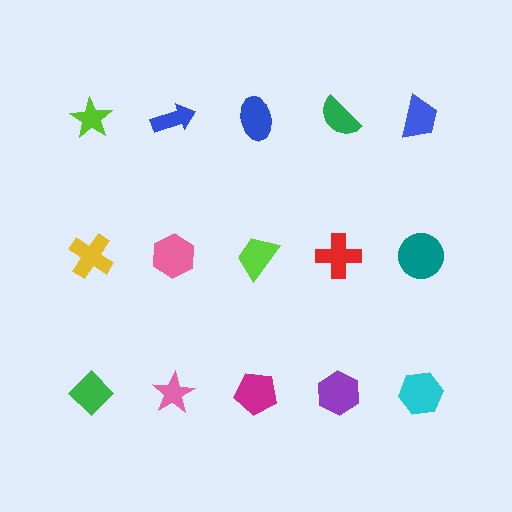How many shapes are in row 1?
5 shapes.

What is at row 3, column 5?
A cyan hexagon.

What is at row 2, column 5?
A teal circle.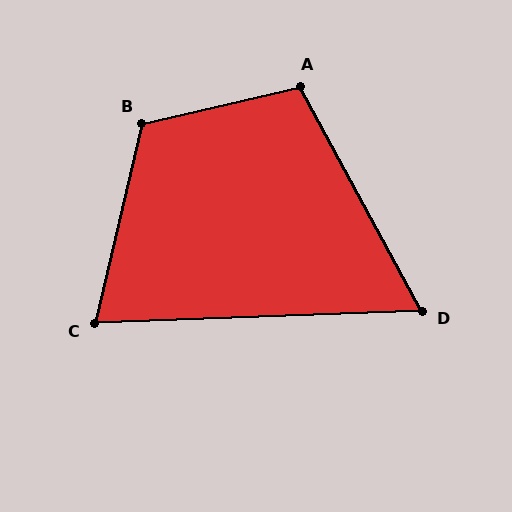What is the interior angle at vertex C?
Approximately 75 degrees (acute).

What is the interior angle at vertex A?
Approximately 105 degrees (obtuse).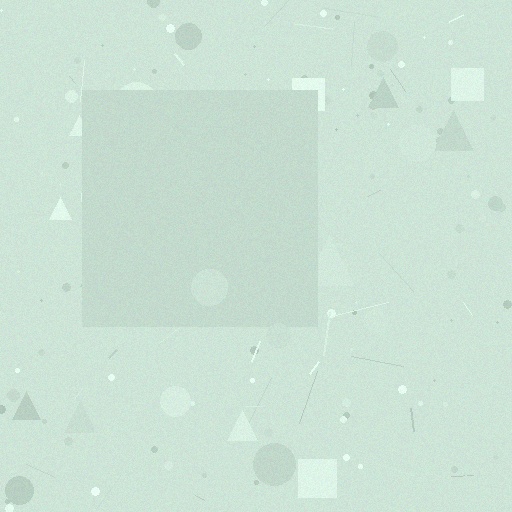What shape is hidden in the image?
A square is hidden in the image.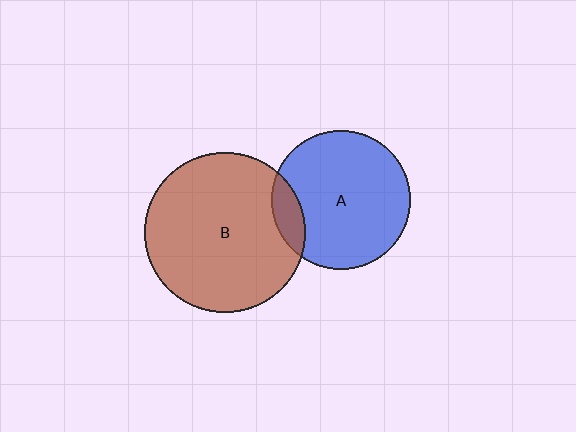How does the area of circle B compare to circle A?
Approximately 1.3 times.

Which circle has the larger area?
Circle B (brown).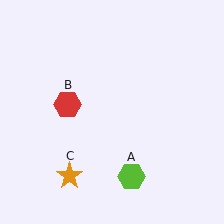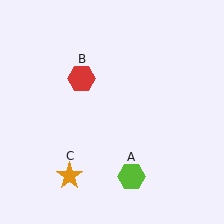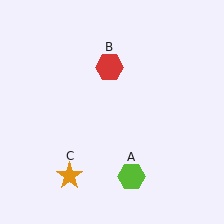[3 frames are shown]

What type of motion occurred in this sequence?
The red hexagon (object B) rotated clockwise around the center of the scene.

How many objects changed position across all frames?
1 object changed position: red hexagon (object B).